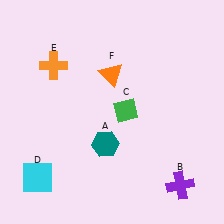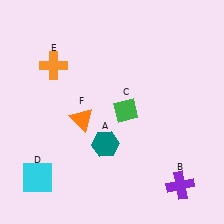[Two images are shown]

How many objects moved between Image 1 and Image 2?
1 object moved between the two images.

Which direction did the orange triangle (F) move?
The orange triangle (F) moved down.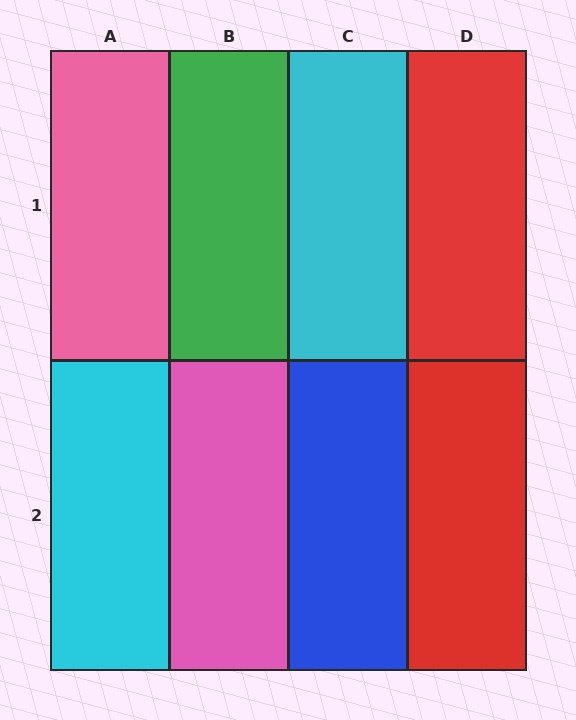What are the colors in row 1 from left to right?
Pink, green, cyan, red.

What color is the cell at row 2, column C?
Blue.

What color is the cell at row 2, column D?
Red.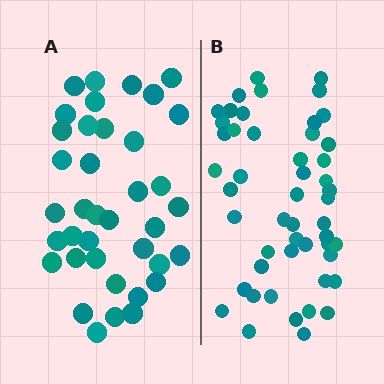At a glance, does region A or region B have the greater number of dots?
Region B (the right region) has more dots.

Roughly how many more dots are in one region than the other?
Region B has roughly 12 or so more dots than region A.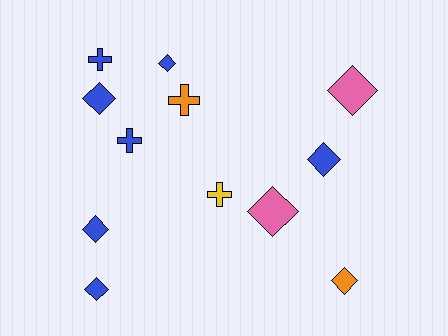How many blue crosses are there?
There are 2 blue crosses.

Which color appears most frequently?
Blue, with 7 objects.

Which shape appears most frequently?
Diamond, with 8 objects.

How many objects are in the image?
There are 12 objects.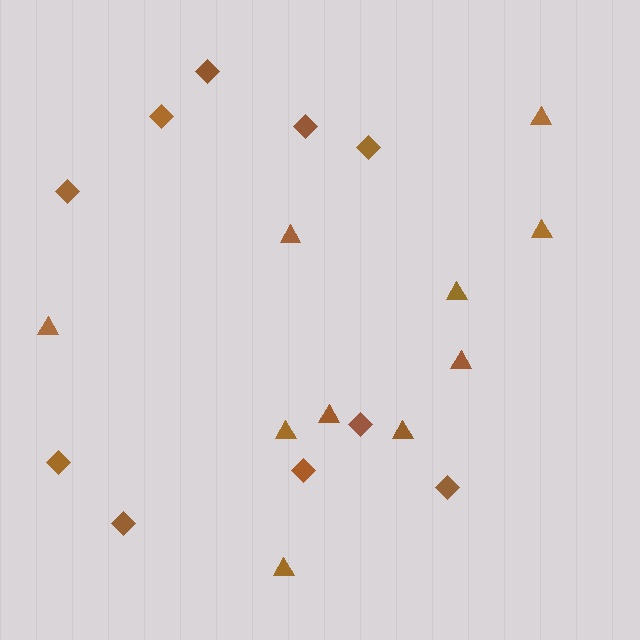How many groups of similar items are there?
There are 2 groups: one group of triangles (10) and one group of diamonds (10).